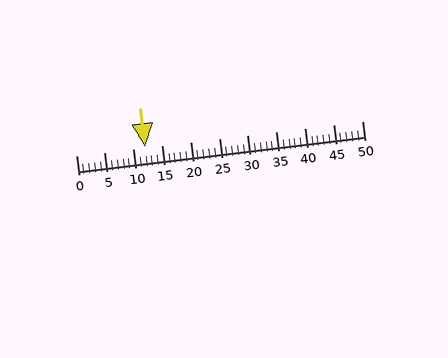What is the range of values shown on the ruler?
The ruler shows values from 0 to 50.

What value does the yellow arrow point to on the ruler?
The yellow arrow points to approximately 12.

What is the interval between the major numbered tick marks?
The major tick marks are spaced 5 units apart.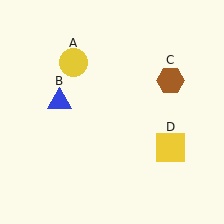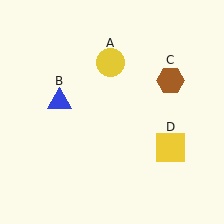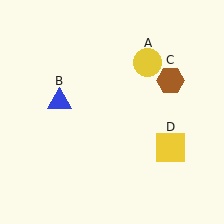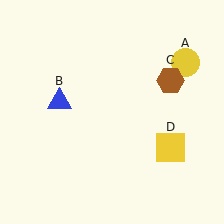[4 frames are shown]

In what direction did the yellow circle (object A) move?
The yellow circle (object A) moved right.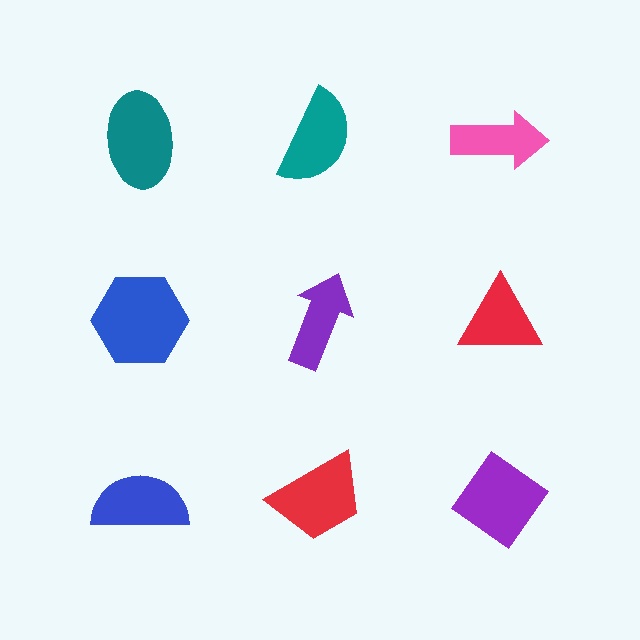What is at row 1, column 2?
A teal semicircle.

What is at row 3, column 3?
A purple diamond.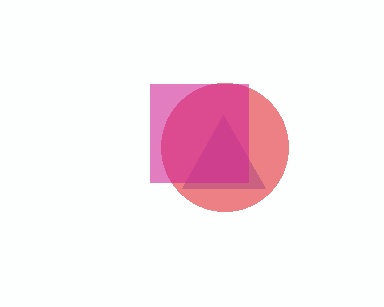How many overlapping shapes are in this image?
There are 3 overlapping shapes in the image.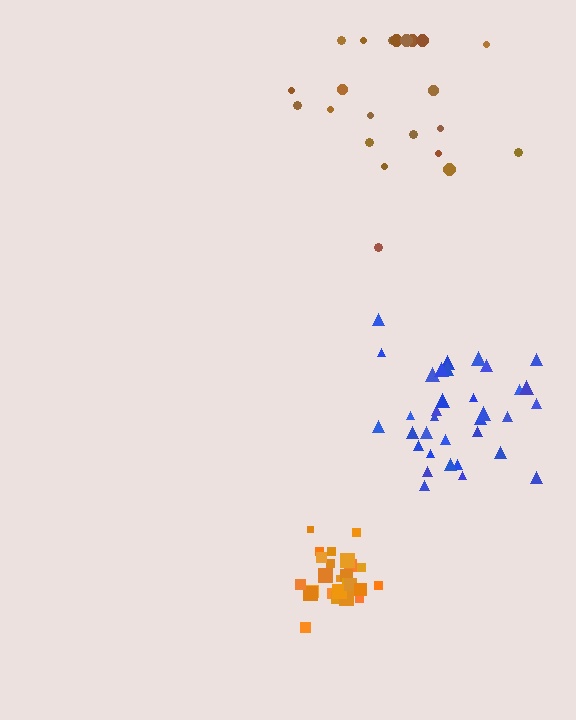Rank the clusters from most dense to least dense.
orange, blue, brown.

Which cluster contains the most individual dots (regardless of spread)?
Blue (35).